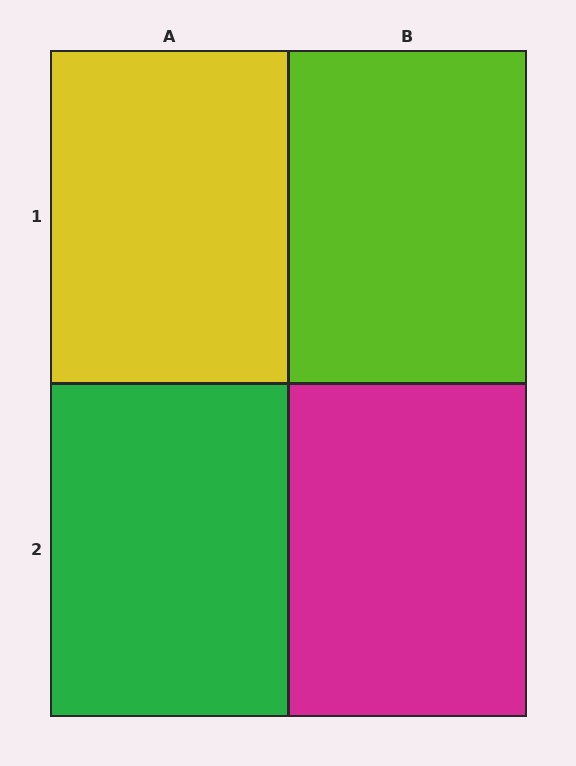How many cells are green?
1 cell is green.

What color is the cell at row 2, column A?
Green.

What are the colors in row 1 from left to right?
Yellow, lime.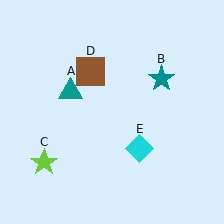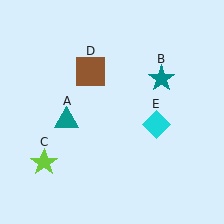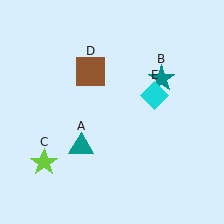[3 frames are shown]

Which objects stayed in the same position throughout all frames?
Teal star (object B) and lime star (object C) and brown square (object D) remained stationary.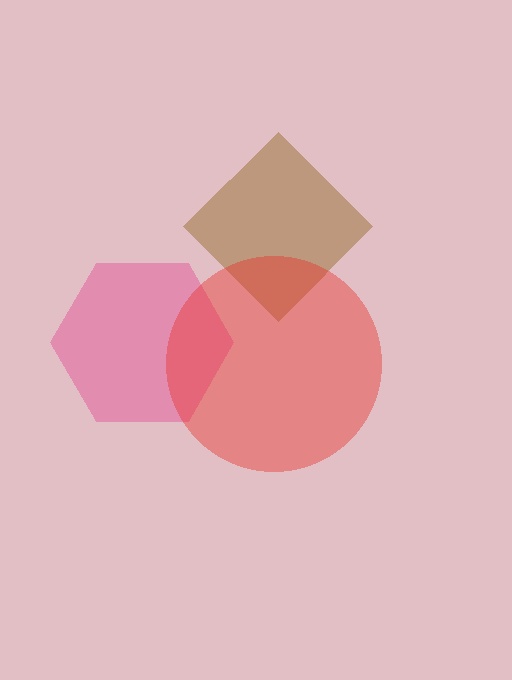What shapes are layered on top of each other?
The layered shapes are: a pink hexagon, a brown diamond, a red circle.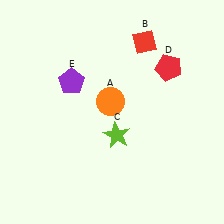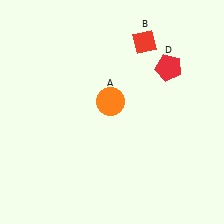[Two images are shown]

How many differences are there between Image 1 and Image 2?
There are 2 differences between the two images.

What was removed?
The purple pentagon (E), the lime star (C) were removed in Image 2.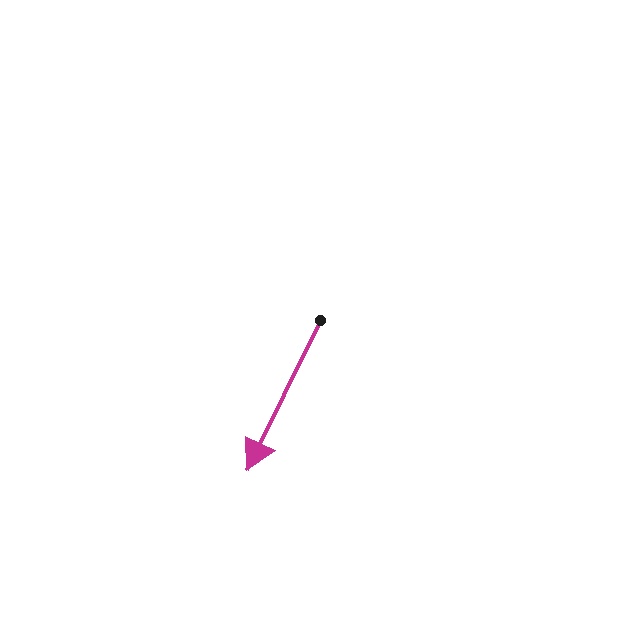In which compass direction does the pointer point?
Southwest.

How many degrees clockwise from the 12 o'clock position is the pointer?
Approximately 206 degrees.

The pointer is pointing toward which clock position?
Roughly 7 o'clock.